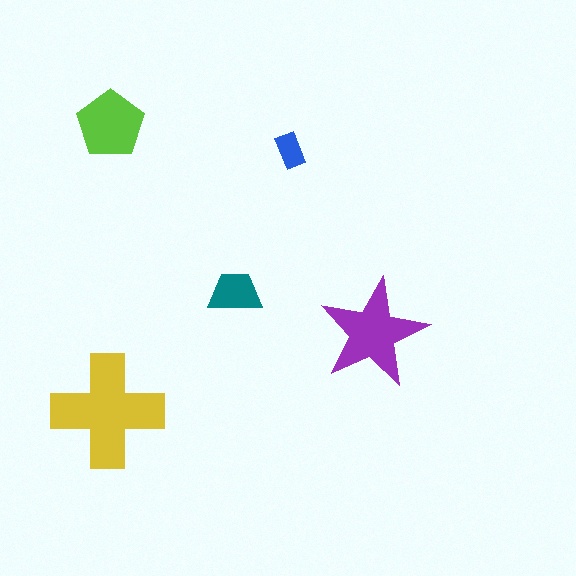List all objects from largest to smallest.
The yellow cross, the purple star, the lime pentagon, the teal trapezoid, the blue rectangle.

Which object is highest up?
The lime pentagon is topmost.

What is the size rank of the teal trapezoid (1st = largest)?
4th.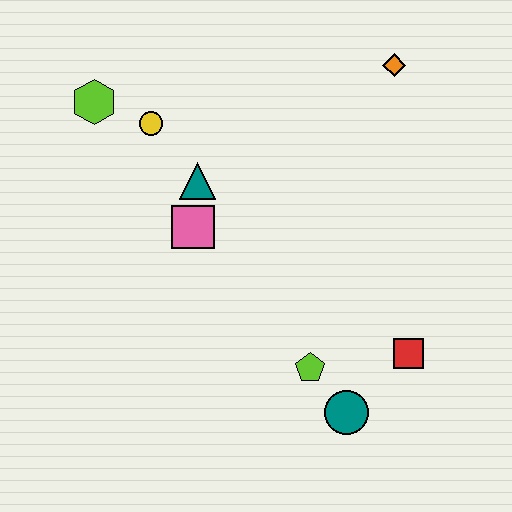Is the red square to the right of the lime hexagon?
Yes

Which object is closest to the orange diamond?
The teal triangle is closest to the orange diamond.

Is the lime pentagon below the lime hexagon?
Yes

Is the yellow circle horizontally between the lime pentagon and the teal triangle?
No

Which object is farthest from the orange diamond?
The teal circle is farthest from the orange diamond.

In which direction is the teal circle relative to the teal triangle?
The teal circle is below the teal triangle.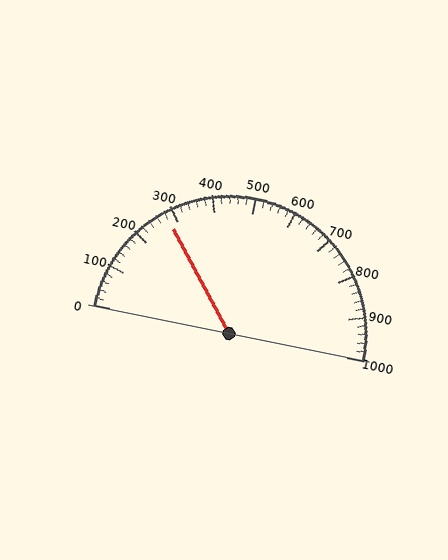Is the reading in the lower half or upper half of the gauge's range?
The reading is in the lower half of the range (0 to 1000).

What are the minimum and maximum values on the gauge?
The gauge ranges from 0 to 1000.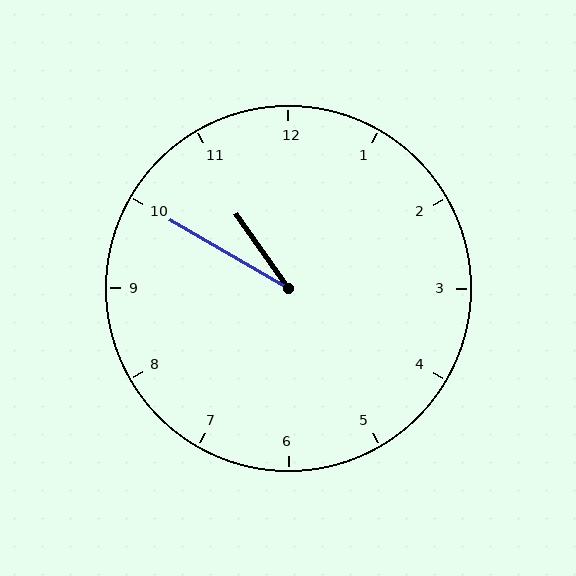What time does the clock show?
10:50.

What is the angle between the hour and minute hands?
Approximately 25 degrees.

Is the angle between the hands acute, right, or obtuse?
It is acute.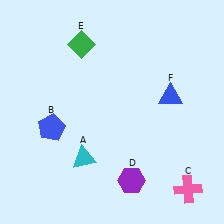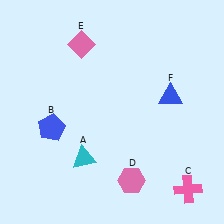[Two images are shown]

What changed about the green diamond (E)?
In Image 1, E is green. In Image 2, it changed to pink.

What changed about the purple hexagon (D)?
In Image 1, D is purple. In Image 2, it changed to pink.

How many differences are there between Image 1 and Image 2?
There are 2 differences between the two images.